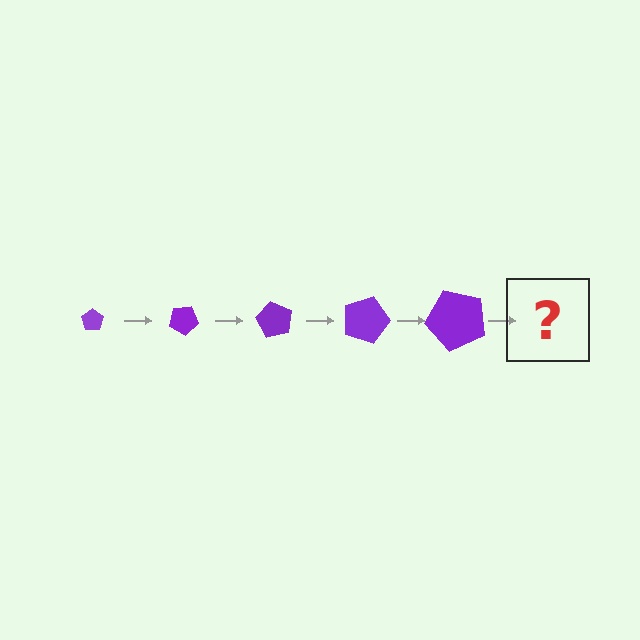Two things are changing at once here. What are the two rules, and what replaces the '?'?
The two rules are that the pentagon grows larger each step and it rotates 30 degrees each step. The '?' should be a pentagon, larger than the previous one and rotated 150 degrees from the start.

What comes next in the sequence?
The next element should be a pentagon, larger than the previous one and rotated 150 degrees from the start.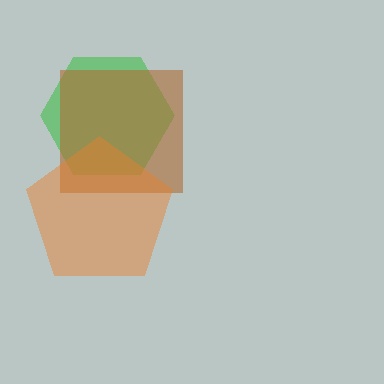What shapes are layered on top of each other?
The layered shapes are: a green hexagon, a brown square, an orange pentagon.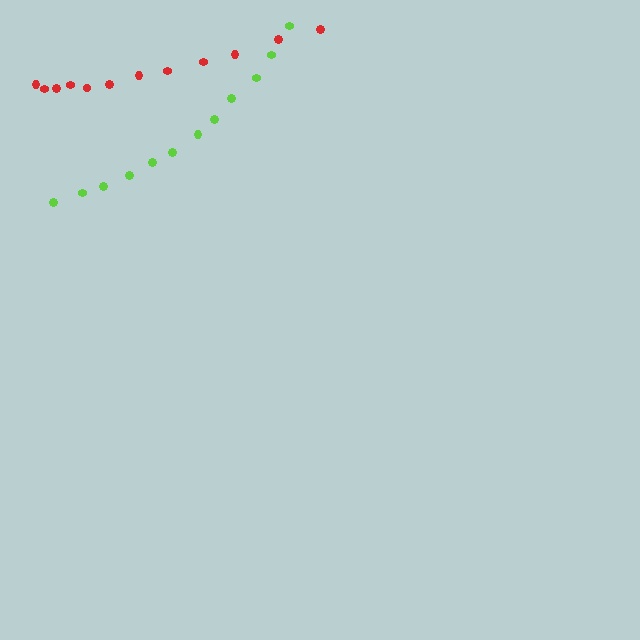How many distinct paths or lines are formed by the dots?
There are 2 distinct paths.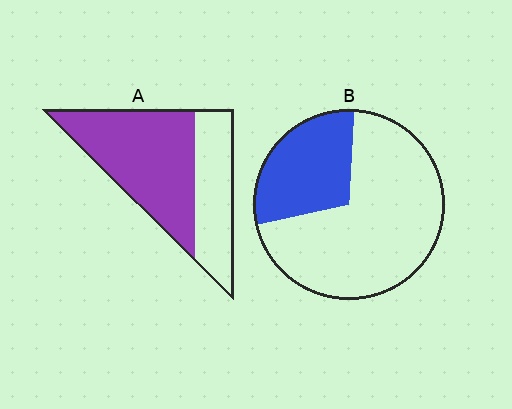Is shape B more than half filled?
No.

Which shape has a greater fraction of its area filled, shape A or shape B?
Shape A.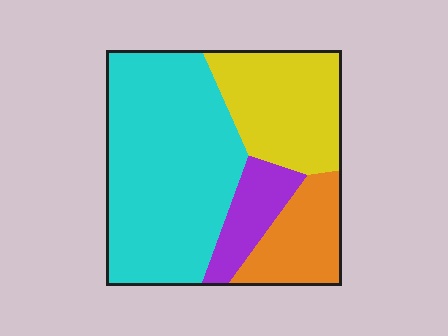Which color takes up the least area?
Purple, at roughly 10%.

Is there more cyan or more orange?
Cyan.